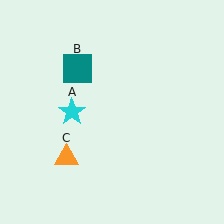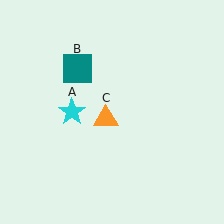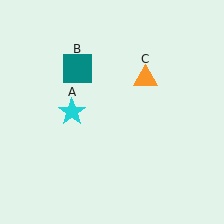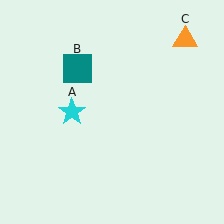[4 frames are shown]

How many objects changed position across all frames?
1 object changed position: orange triangle (object C).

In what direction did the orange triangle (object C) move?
The orange triangle (object C) moved up and to the right.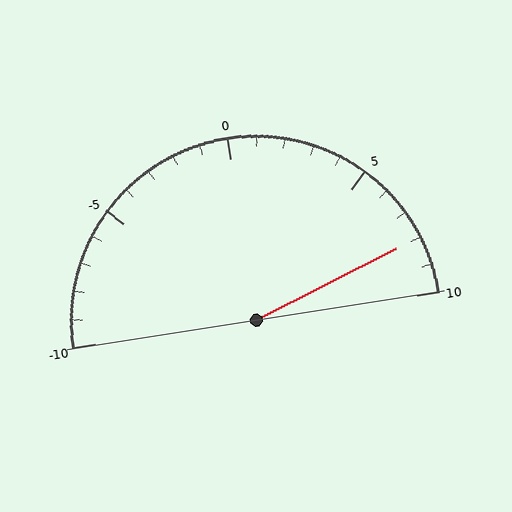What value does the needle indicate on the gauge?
The needle indicates approximately 8.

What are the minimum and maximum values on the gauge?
The gauge ranges from -10 to 10.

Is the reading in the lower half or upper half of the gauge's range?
The reading is in the upper half of the range (-10 to 10).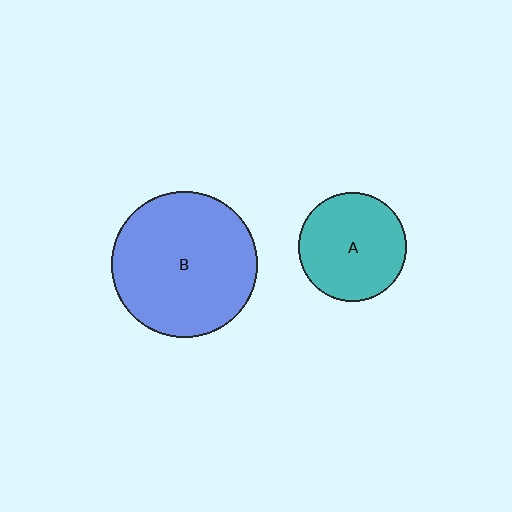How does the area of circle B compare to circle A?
Approximately 1.8 times.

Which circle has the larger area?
Circle B (blue).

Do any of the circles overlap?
No, none of the circles overlap.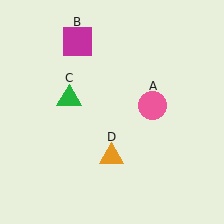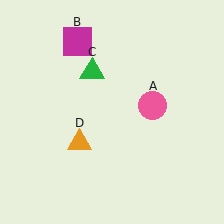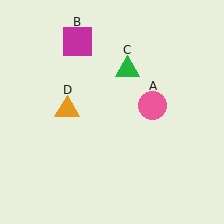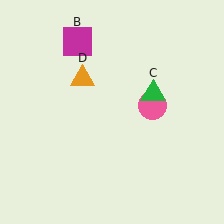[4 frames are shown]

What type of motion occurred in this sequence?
The green triangle (object C), orange triangle (object D) rotated clockwise around the center of the scene.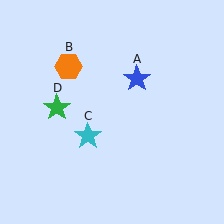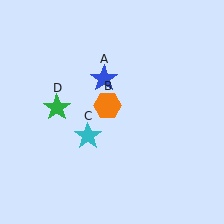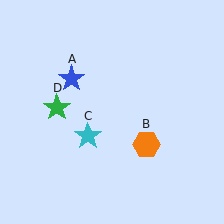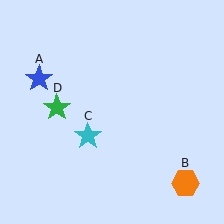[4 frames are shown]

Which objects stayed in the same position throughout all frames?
Cyan star (object C) and green star (object D) remained stationary.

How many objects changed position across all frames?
2 objects changed position: blue star (object A), orange hexagon (object B).